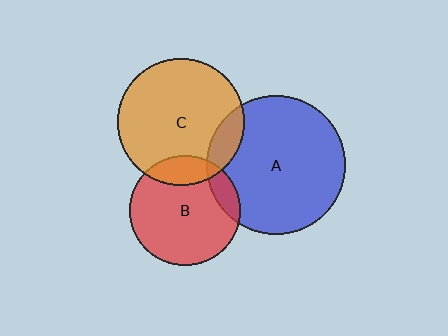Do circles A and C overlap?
Yes.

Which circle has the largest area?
Circle A (blue).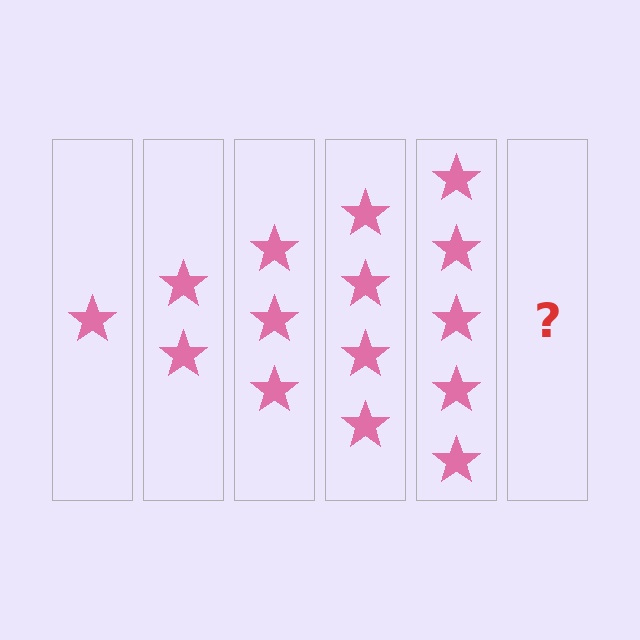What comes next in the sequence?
The next element should be 6 stars.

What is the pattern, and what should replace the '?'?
The pattern is that each step adds one more star. The '?' should be 6 stars.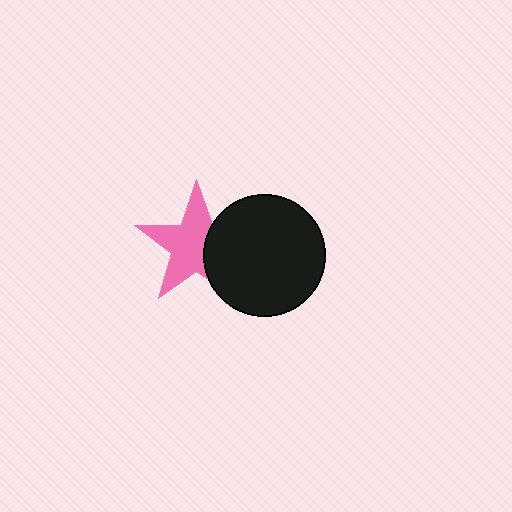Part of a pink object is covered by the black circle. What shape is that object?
It is a star.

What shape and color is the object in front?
The object in front is a black circle.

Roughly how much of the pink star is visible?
Most of it is visible (roughly 66%).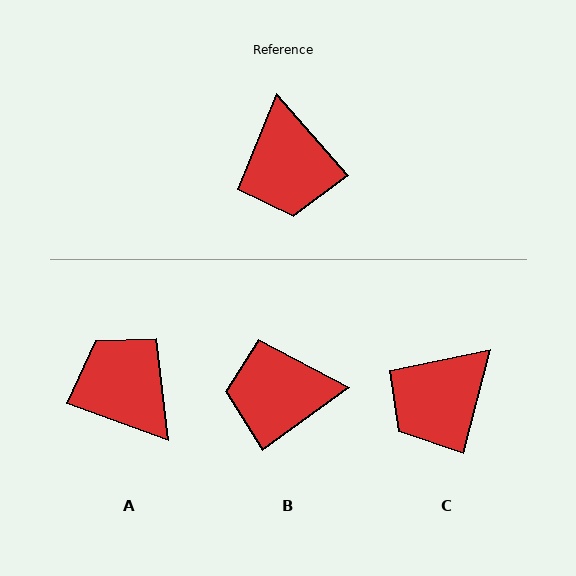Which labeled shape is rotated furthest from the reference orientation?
A, about 151 degrees away.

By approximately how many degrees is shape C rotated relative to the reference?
Approximately 56 degrees clockwise.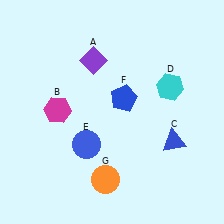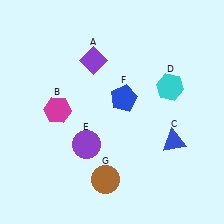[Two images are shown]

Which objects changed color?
E changed from blue to purple. G changed from orange to brown.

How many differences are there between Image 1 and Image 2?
There are 2 differences between the two images.